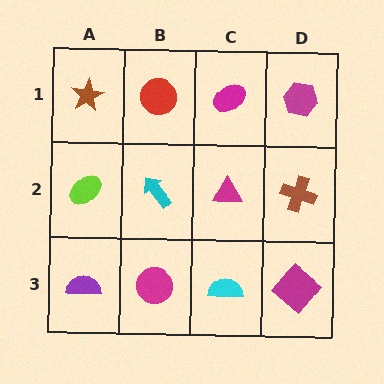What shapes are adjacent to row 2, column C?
A magenta ellipse (row 1, column C), a cyan semicircle (row 3, column C), a cyan arrow (row 2, column B), a brown cross (row 2, column D).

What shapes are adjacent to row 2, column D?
A magenta hexagon (row 1, column D), a magenta diamond (row 3, column D), a magenta triangle (row 2, column C).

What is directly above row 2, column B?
A red circle.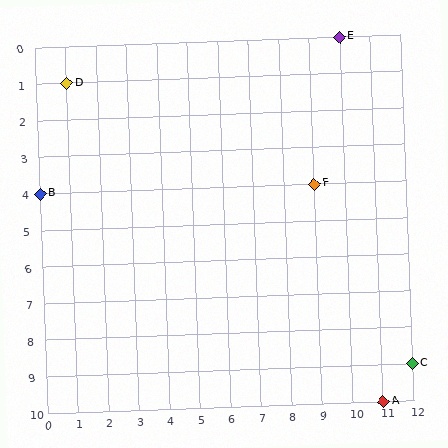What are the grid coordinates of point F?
Point F is at grid coordinates (9, 4).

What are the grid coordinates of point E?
Point E is at grid coordinates (10, 0).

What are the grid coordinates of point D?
Point D is at grid coordinates (1, 1).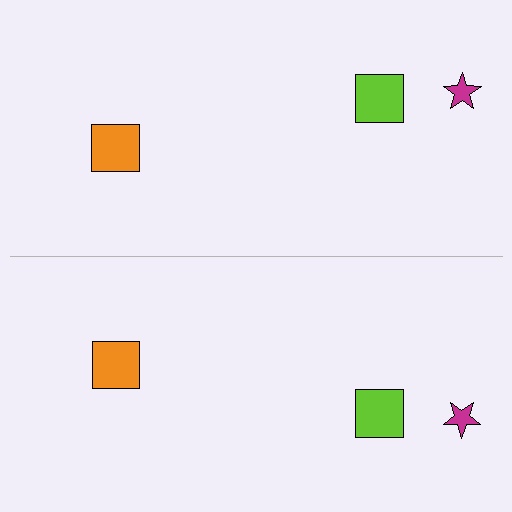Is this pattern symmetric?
Yes, this pattern has bilateral (reflection) symmetry.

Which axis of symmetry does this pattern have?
The pattern has a horizontal axis of symmetry running through the center of the image.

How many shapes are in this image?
There are 6 shapes in this image.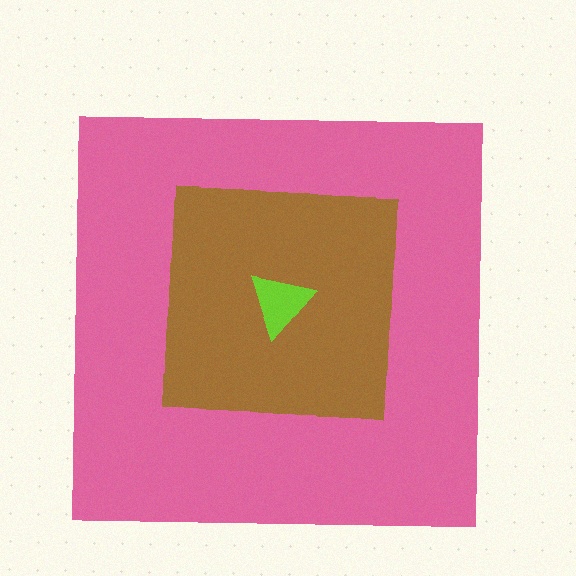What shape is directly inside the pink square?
The brown square.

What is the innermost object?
The lime triangle.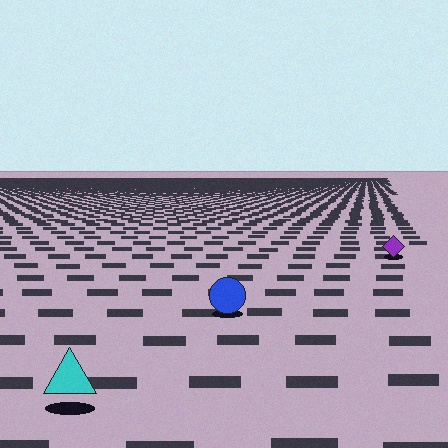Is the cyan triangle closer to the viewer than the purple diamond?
Yes. The cyan triangle is closer — you can tell from the texture gradient: the ground texture is coarser near it.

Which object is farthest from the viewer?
The purple diamond is farthest from the viewer. It appears smaller and the ground texture around it is denser.